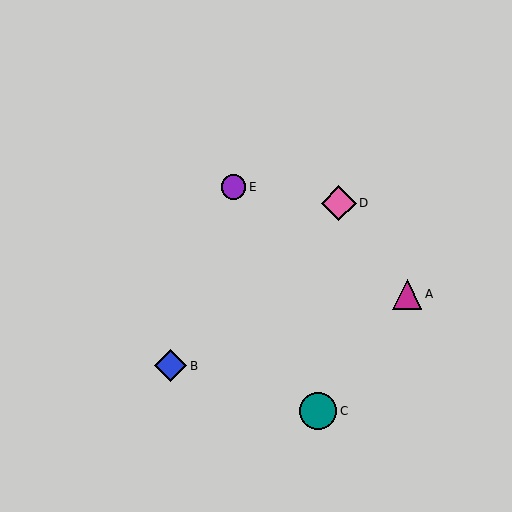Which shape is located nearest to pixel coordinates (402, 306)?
The magenta triangle (labeled A) at (407, 294) is nearest to that location.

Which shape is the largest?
The teal circle (labeled C) is the largest.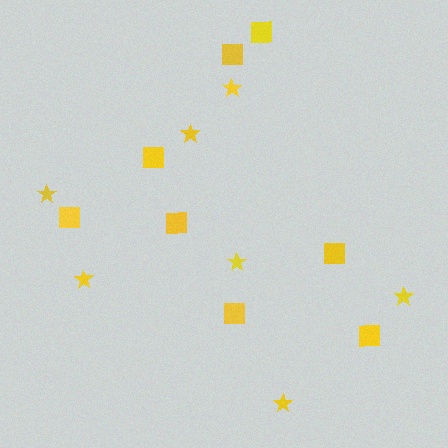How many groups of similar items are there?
There are 2 groups: one group of stars (7) and one group of squares (8).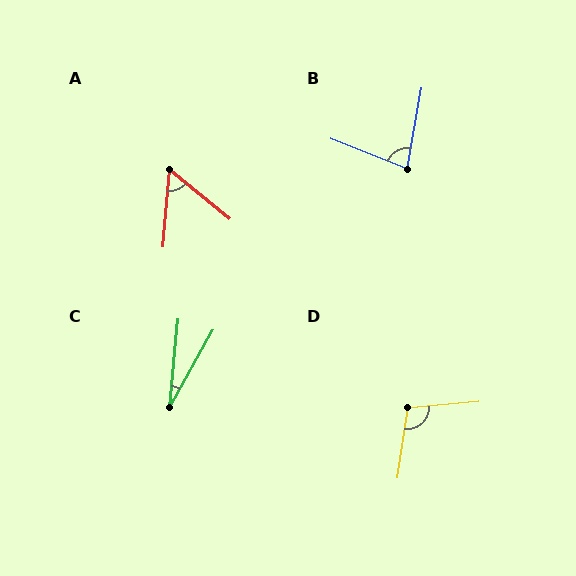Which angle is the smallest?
C, at approximately 24 degrees.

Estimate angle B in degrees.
Approximately 79 degrees.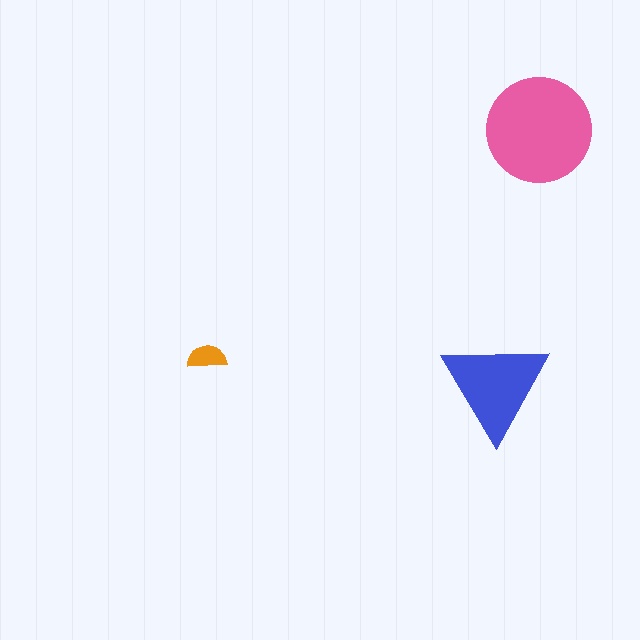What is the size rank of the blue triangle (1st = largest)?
2nd.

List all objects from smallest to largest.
The orange semicircle, the blue triangle, the pink circle.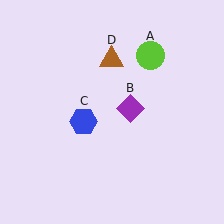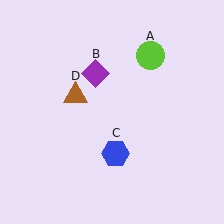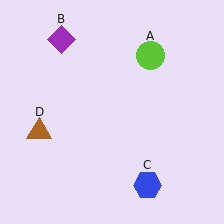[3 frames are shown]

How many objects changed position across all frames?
3 objects changed position: purple diamond (object B), blue hexagon (object C), brown triangle (object D).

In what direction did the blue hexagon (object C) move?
The blue hexagon (object C) moved down and to the right.